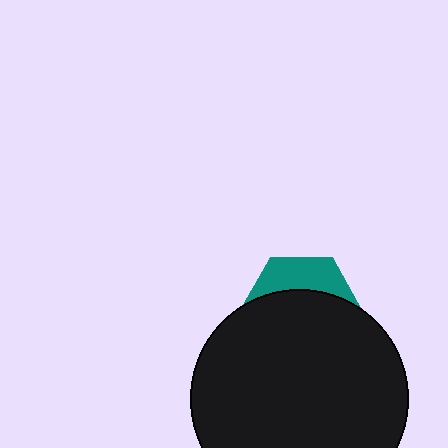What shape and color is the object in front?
The object in front is a black circle.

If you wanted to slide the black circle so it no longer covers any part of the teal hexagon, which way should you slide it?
Slide it down — that is the most direct way to separate the two shapes.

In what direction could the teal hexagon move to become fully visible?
The teal hexagon could move up. That would shift it out from behind the black circle entirely.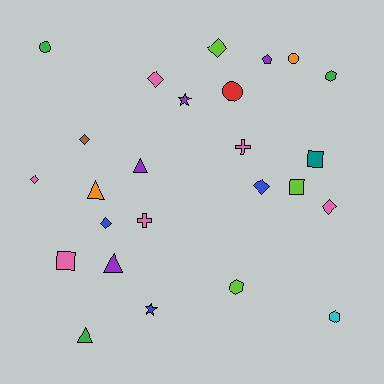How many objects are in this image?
There are 25 objects.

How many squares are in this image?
There are 3 squares.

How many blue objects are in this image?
There are 3 blue objects.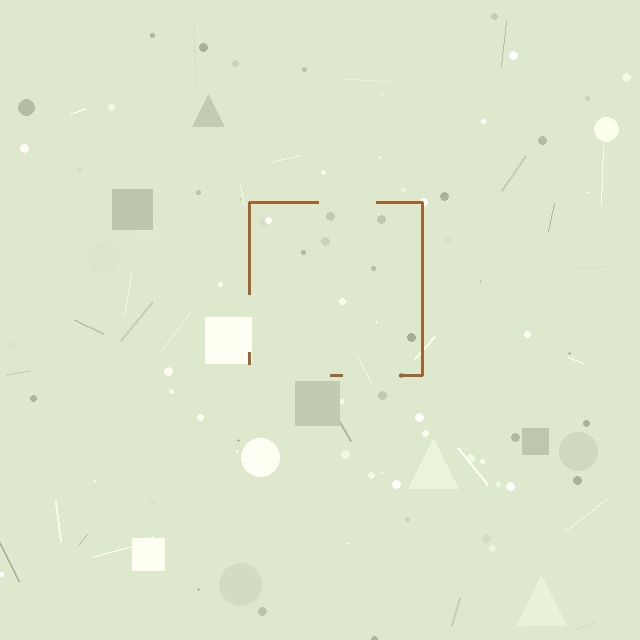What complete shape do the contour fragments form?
The contour fragments form a square.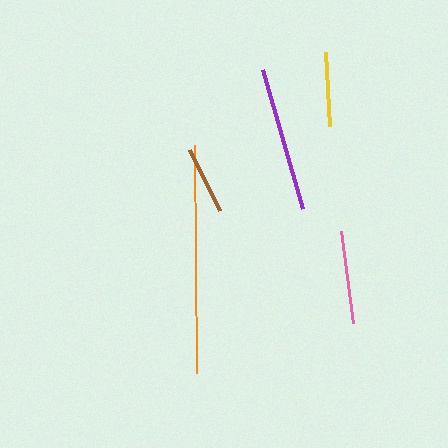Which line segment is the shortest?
The brown line is the shortest at approximately 68 pixels.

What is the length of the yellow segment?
The yellow segment is approximately 74 pixels long.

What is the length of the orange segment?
The orange segment is approximately 228 pixels long.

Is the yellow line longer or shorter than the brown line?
The yellow line is longer than the brown line.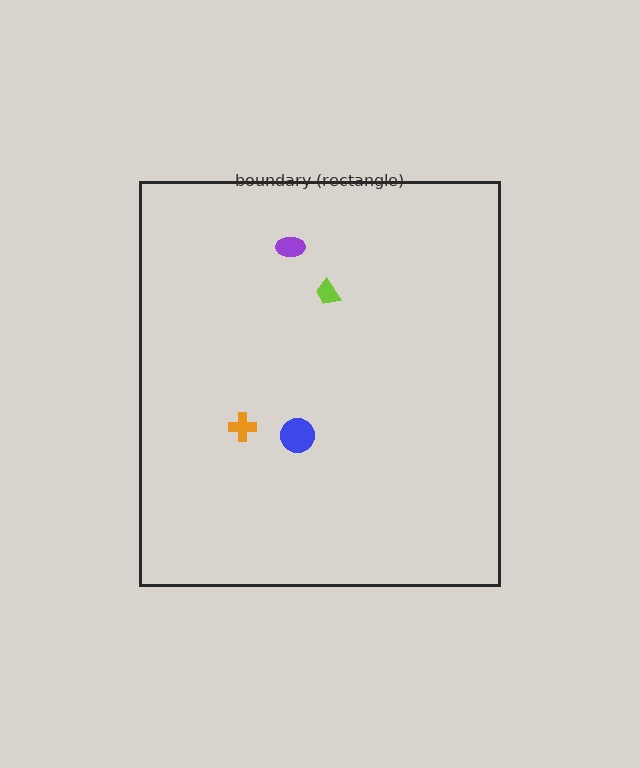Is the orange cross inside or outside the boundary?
Inside.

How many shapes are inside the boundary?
4 inside, 0 outside.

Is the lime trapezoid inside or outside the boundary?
Inside.